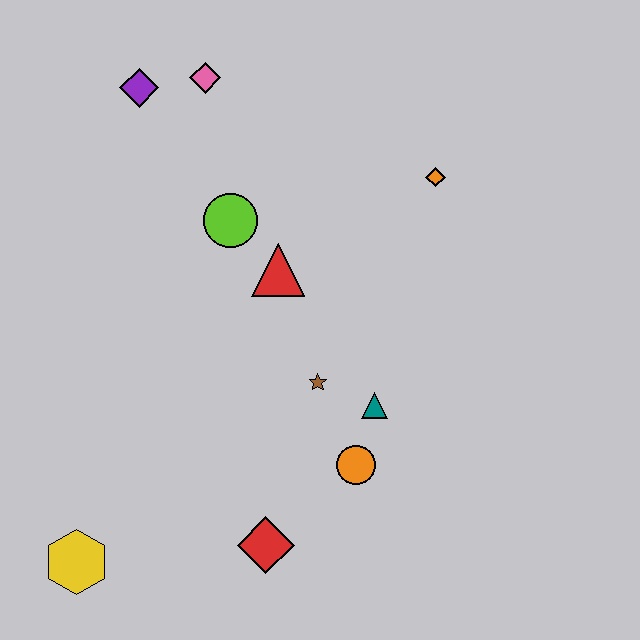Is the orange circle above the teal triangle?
No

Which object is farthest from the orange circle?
The purple diamond is farthest from the orange circle.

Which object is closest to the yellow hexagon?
The red diamond is closest to the yellow hexagon.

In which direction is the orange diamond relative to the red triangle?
The orange diamond is to the right of the red triangle.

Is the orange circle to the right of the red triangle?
Yes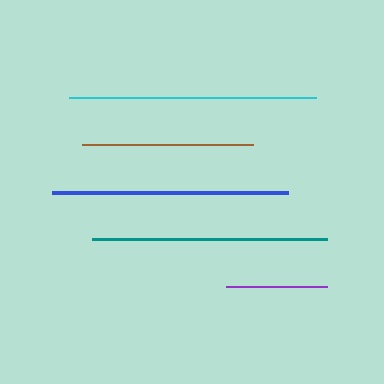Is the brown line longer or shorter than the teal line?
The teal line is longer than the brown line.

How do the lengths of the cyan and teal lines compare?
The cyan and teal lines are approximately the same length.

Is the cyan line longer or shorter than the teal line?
The cyan line is longer than the teal line.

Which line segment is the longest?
The cyan line is the longest at approximately 246 pixels.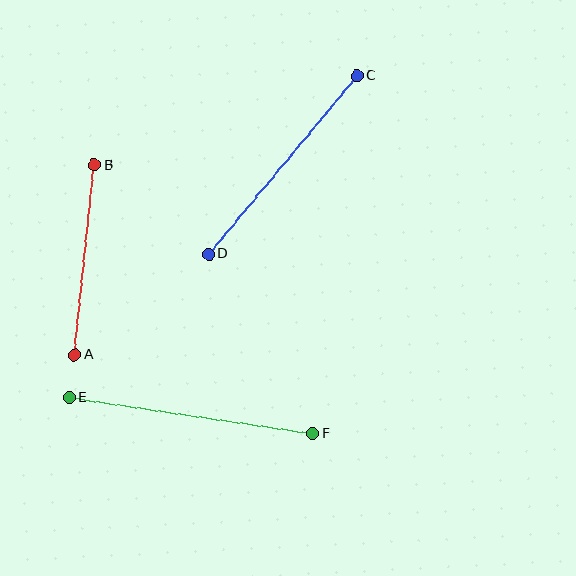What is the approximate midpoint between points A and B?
The midpoint is at approximately (85, 260) pixels.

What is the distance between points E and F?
The distance is approximately 246 pixels.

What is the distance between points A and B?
The distance is approximately 191 pixels.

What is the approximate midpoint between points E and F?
The midpoint is at approximately (191, 416) pixels.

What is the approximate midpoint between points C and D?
The midpoint is at approximately (283, 165) pixels.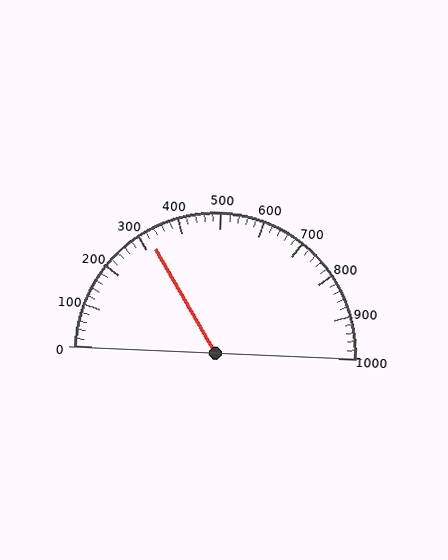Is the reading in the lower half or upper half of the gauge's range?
The reading is in the lower half of the range (0 to 1000).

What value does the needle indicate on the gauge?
The needle indicates approximately 320.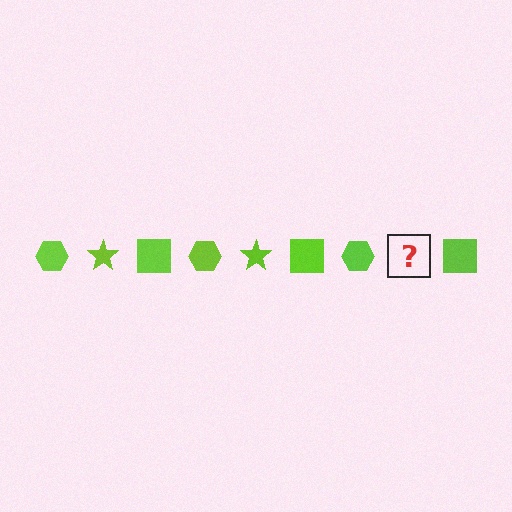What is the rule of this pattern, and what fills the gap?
The rule is that the pattern cycles through hexagon, star, square shapes in lime. The gap should be filled with a lime star.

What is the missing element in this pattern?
The missing element is a lime star.